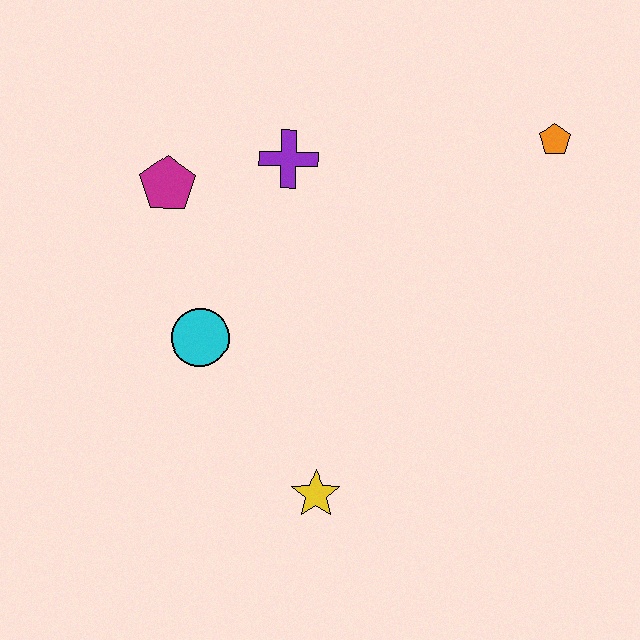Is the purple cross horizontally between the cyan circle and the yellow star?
Yes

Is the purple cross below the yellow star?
No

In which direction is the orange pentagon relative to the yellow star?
The orange pentagon is above the yellow star.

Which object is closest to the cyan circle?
The magenta pentagon is closest to the cyan circle.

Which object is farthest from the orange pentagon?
The yellow star is farthest from the orange pentagon.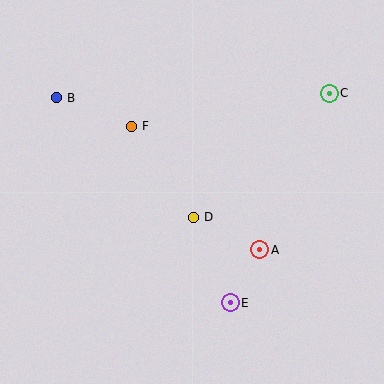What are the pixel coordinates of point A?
Point A is at (260, 250).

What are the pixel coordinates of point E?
Point E is at (230, 303).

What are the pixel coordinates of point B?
Point B is at (56, 98).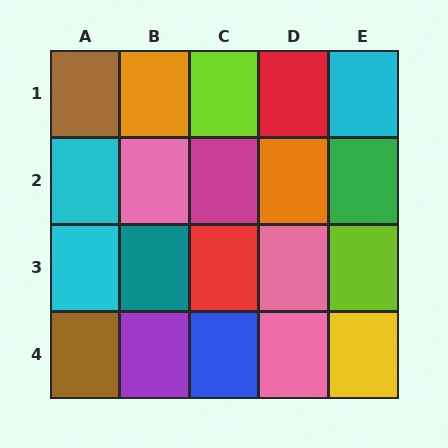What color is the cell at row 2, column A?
Cyan.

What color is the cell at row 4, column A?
Brown.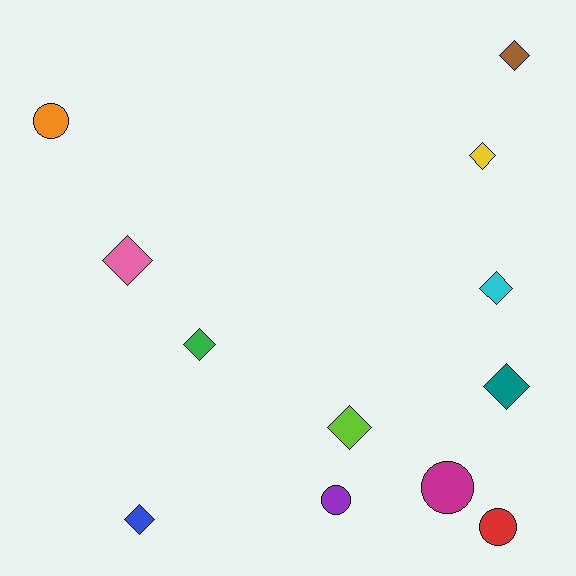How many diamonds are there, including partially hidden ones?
There are 8 diamonds.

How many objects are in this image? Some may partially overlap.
There are 12 objects.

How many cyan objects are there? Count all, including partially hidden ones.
There is 1 cyan object.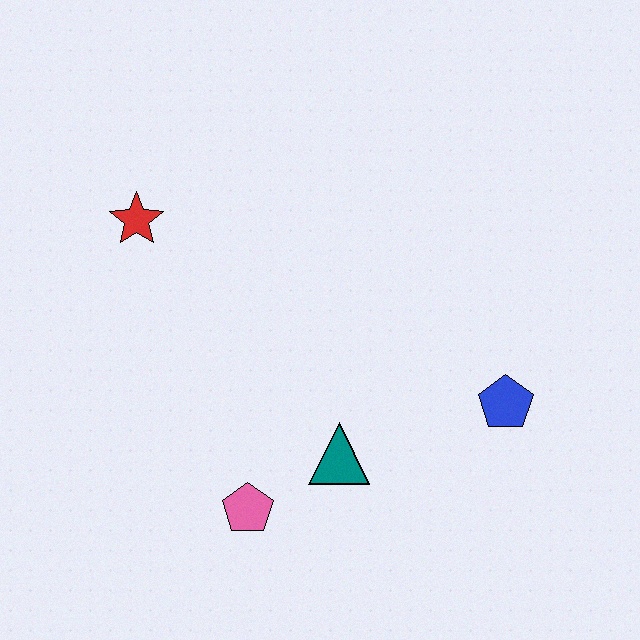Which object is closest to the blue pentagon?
The teal triangle is closest to the blue pentagon.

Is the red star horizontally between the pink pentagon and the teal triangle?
No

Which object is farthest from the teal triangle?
The red star is farthest from the teal triangle.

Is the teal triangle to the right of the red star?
Yes